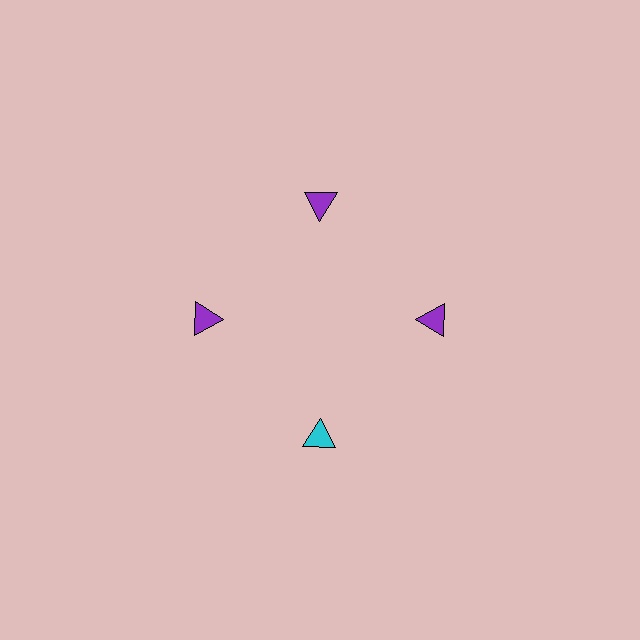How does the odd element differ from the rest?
It has a different color: cyan instead of purple.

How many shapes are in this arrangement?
There are 4 shapes arranged in a ring pattern.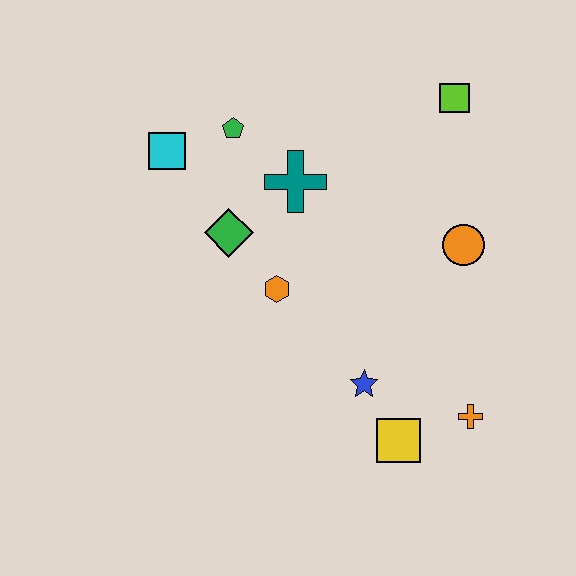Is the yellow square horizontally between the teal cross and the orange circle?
Yes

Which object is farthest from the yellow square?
The cyan square is farthest from the yellow square.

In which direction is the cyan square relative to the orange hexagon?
The cyan square is above the orange hexagon.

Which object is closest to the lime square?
The orange circle is closest to the lime square.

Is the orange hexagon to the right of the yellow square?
No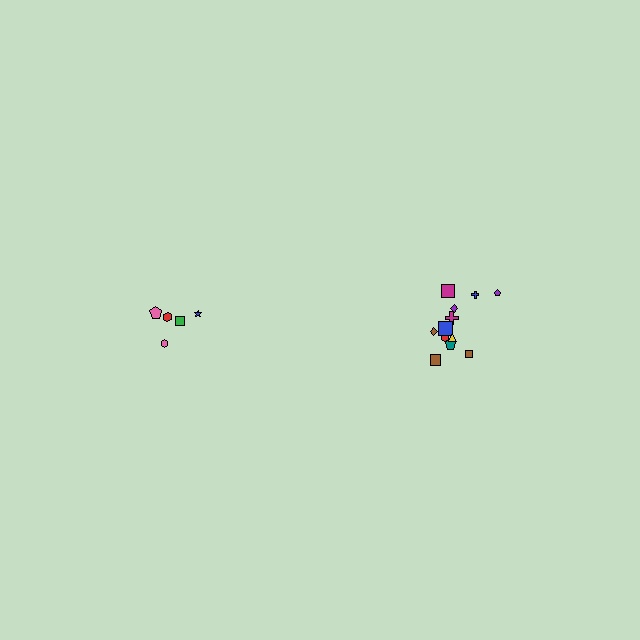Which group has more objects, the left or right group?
The right group.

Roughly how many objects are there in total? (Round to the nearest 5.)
Roughly 15 objects in total.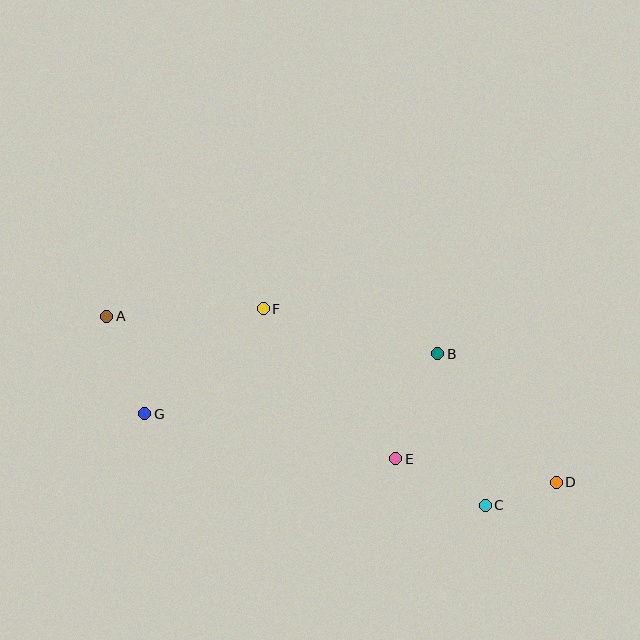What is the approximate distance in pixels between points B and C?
The distance between B and C is approximately 159 pixels.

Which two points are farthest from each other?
Points A and D are farthest from each other.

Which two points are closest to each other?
Points C and D are closest to each other.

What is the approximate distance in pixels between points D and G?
The distance between D and G is approximately 417 pixels.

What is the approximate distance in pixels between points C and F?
The distance between C and F is approximately 297 pixels.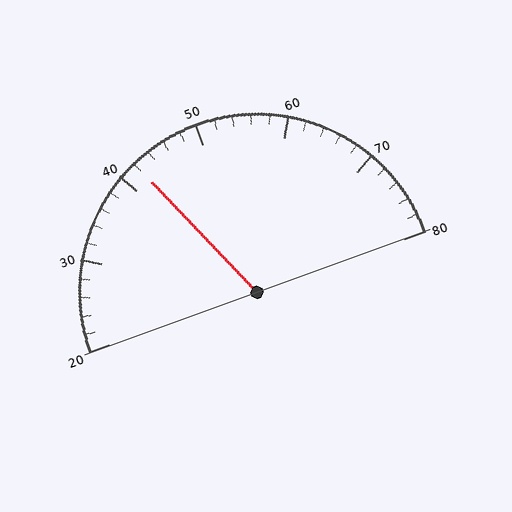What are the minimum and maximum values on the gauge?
The gauge ranges from 20 to 80.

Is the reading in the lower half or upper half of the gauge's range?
The reading is in the lower half of the range (20 to 80).